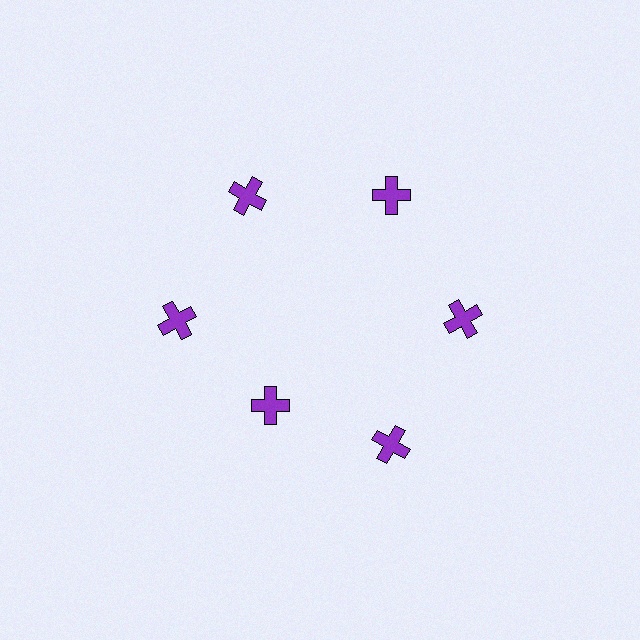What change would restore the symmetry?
The symmetry would be restored by moving it outward, back onto the ring so that all 6 crosses sit at equal angles and equal distance from the center.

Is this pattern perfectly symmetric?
No. The 6 purple crosses are arranged in a ring, but one element near the 7 o'clock position is pulled inward toward the center, breaking the 6-fold rotational symmetry.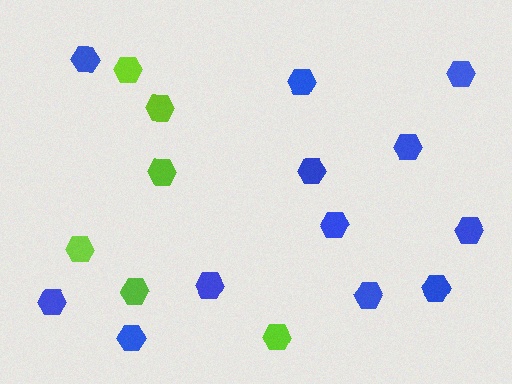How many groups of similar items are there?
There are 2 groups: one group of blue hexagons (12) and one group of lime hexagons (6).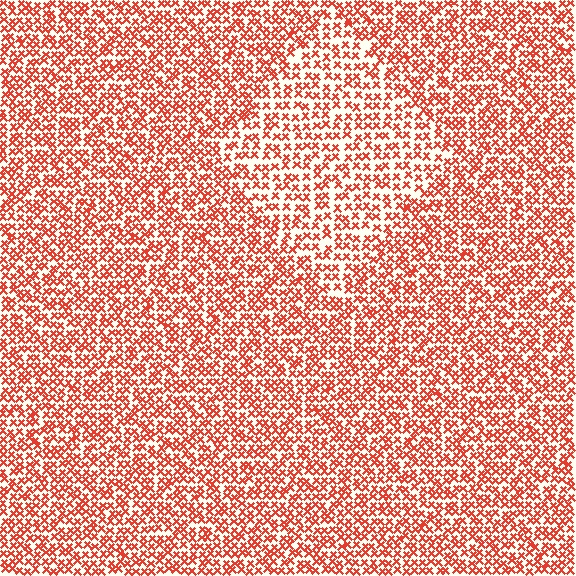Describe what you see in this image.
The image contains small red elements arranged at two different densities. A diamond-shaped region is visible where the elements are less densely packed than the surrounding area.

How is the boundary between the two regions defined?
The boundary is defined by a change in element density (approximately 1.5x ratio). All elements are the same color, size, and shape.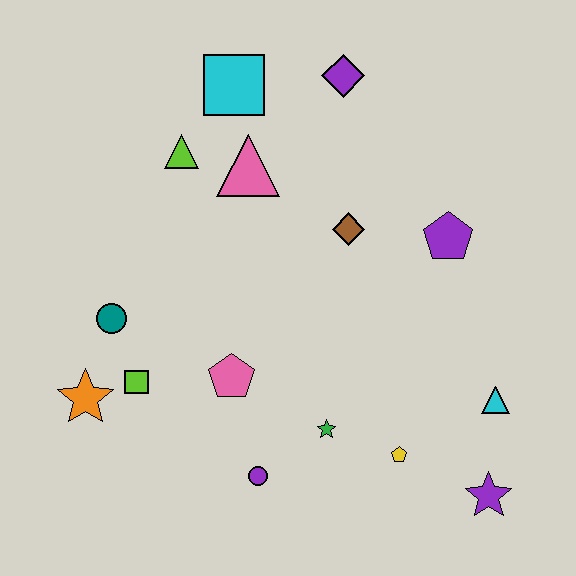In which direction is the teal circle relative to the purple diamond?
The teal circle is below the purple diamond.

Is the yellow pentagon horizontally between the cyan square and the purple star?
Yes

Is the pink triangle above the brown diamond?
Yes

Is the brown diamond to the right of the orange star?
Yes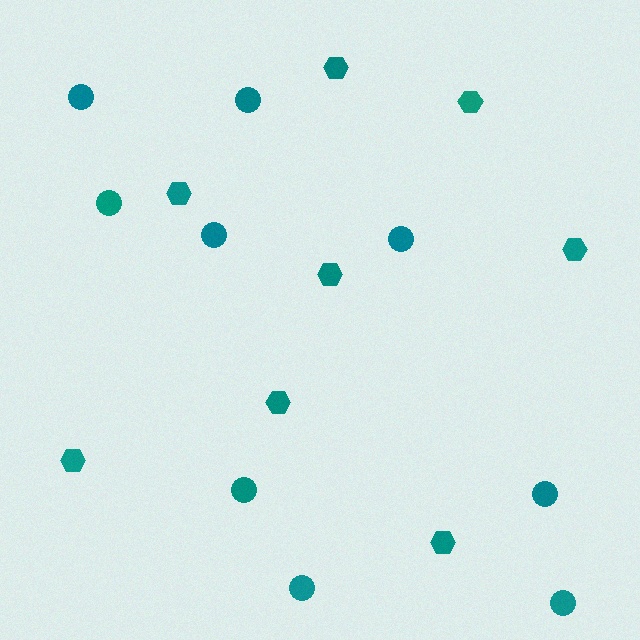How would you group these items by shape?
There are 2 groups: one group of hexagons (8) and one group of circles (9).